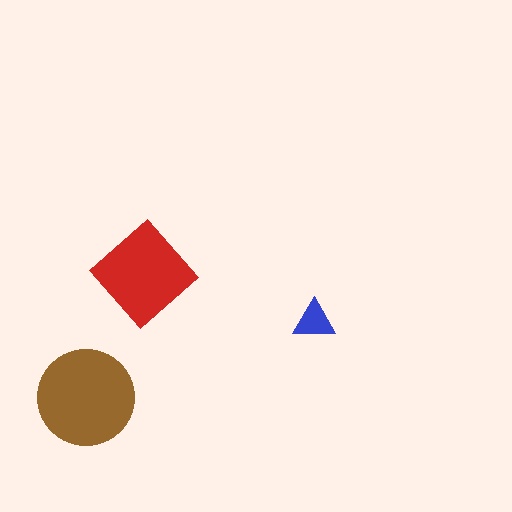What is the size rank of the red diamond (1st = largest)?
2nd.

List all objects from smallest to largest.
The blue triangle, the red diamond, the brown circle.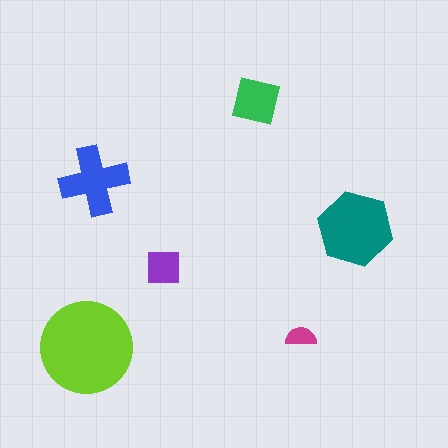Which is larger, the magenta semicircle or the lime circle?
The lime circle.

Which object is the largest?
The lime circle.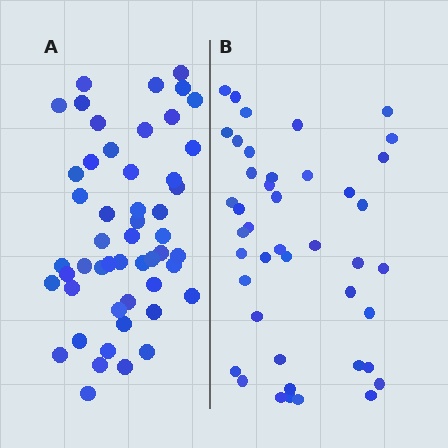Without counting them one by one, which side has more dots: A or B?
Region A (the left region) has more dots.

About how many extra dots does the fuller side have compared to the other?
Region A has roughly 8 or so more dots than region B.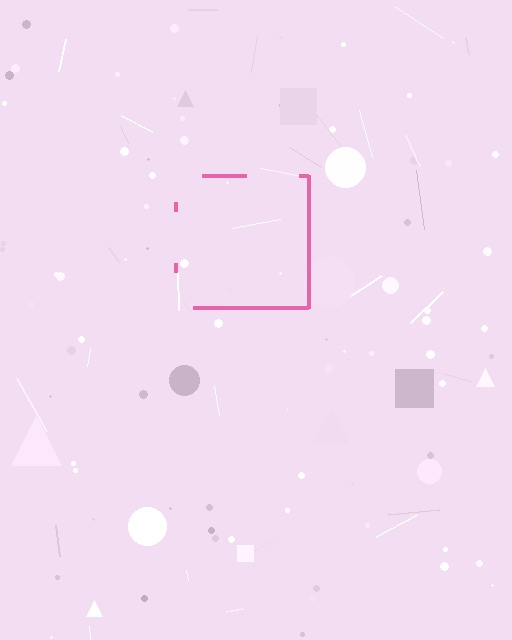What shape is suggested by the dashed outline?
The dashed outline suggests a square.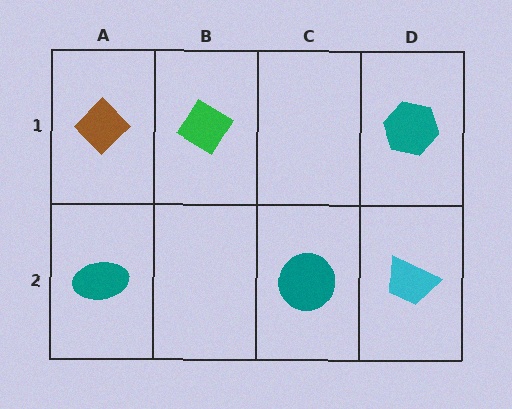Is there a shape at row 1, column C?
No, that cell is empty.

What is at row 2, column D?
A cyan trapezoid.